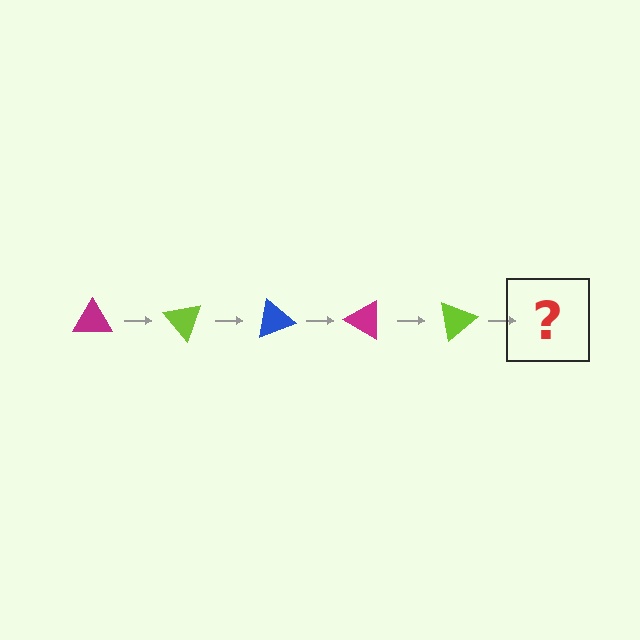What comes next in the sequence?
The next element should be a blue triangle, rotated 250 degrees from the start.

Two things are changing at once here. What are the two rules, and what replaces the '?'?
The two rules are that it rotates 50 degrees each step and the color cycles through magenta, lime, and blue. The '?' should be a blue triangle, rotated 250 degrees from the start.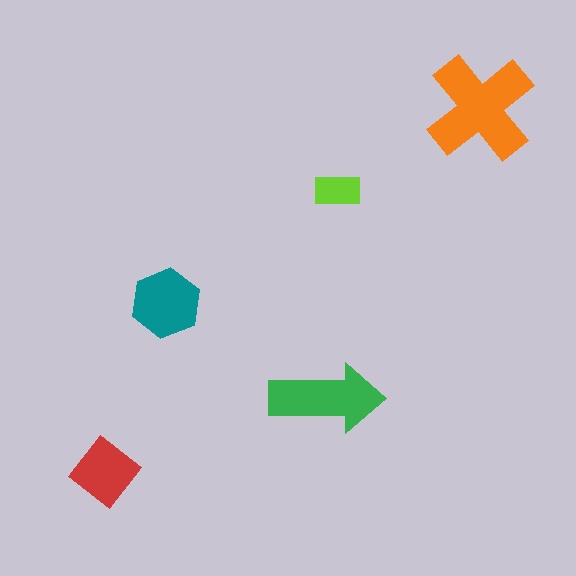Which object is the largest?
The orange cross.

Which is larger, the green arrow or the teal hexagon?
The green arrow.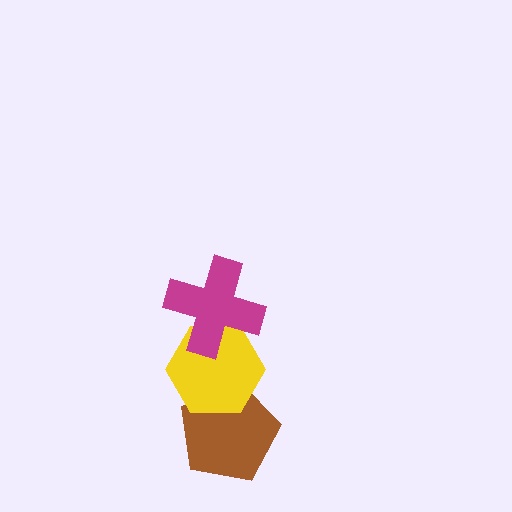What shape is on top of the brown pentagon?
The yellow hexagon is on top of the brown pentagon.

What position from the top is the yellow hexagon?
The yellow hexagon is 2nd from the top.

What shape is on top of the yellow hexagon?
The magenta cross is on top of the yellow hexagon.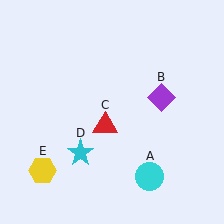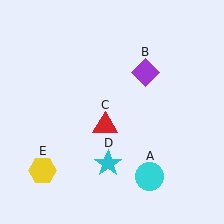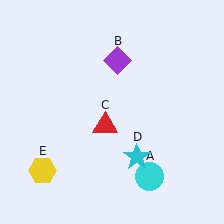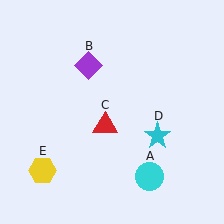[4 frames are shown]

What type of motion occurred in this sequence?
The purple diamond (object B), cyan star (object D) rotated counterclockwise around the center of the scene.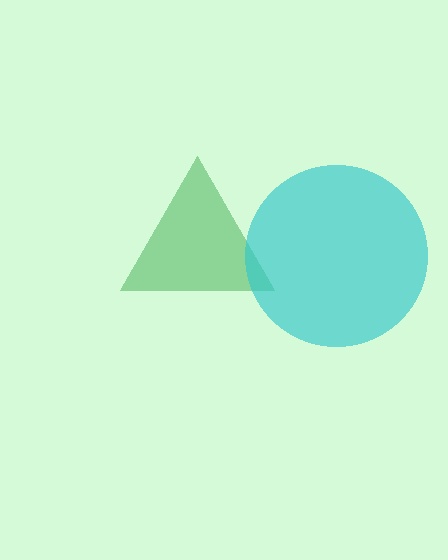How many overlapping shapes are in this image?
There are 2 overlapping shapes in the image.